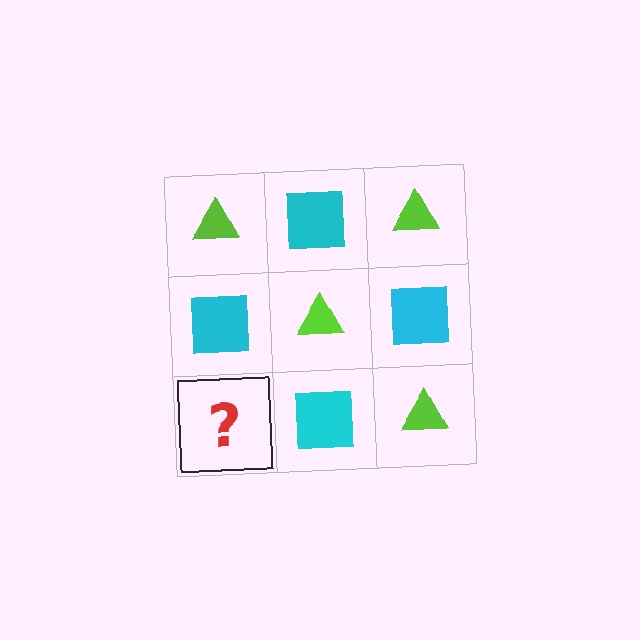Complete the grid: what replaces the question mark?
The question mark should be replaced with a lime triangle.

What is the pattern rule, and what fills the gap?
The rule is that it alternates lime triangle and cyan square in a checkerboard pattern. The gap should be filled with a lime triangle.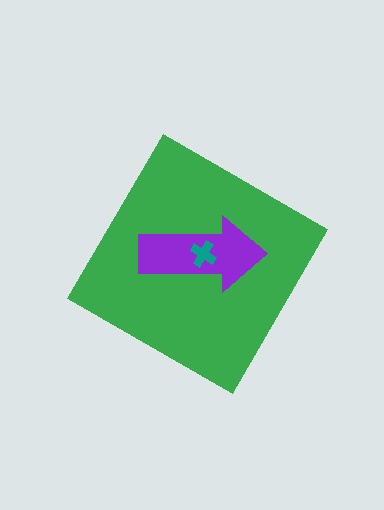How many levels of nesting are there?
3.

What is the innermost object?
The teal cross.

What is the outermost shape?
The green diamond.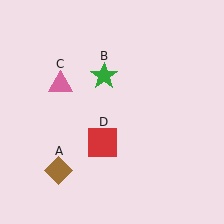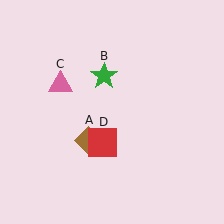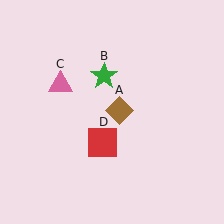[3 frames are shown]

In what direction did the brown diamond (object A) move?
The brown diamond (object A) moved up and to the right.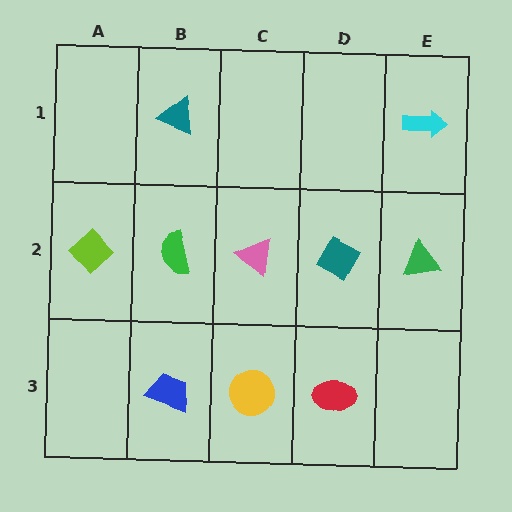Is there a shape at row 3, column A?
No, that cell is empty.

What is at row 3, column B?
A blue trapezoid.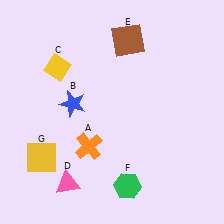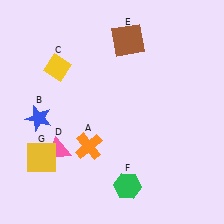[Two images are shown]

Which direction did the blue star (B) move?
The blue star (B) moved left.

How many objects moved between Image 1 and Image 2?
2 objects moved between the two images.